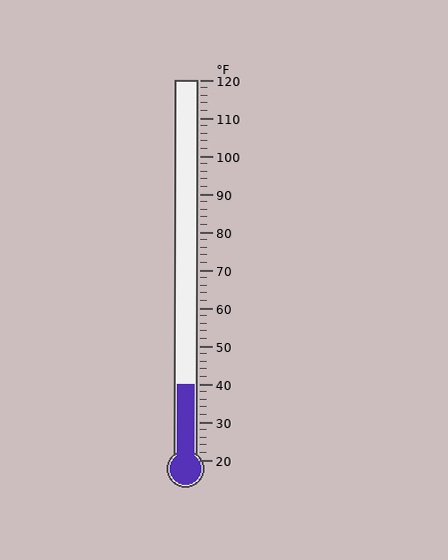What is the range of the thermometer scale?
The thermometer scale ranges from 20°F to 120°F.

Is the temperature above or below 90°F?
The temperature is below 90°F.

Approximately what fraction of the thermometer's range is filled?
The thermometer is filled to approximately 20% of its range.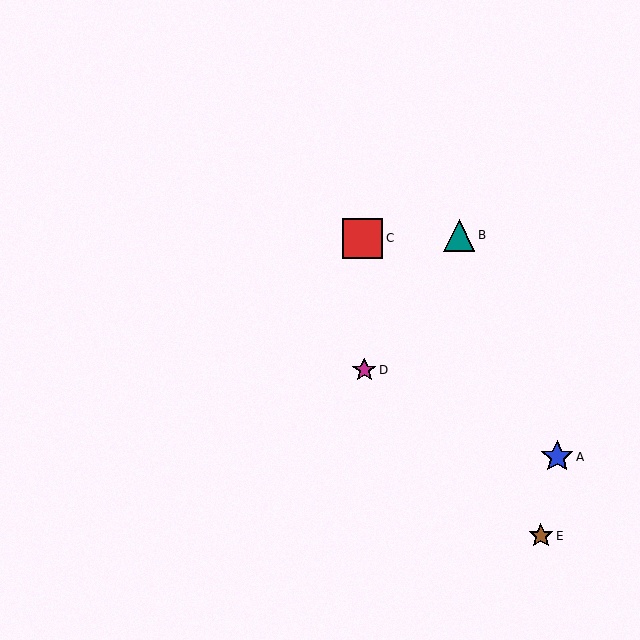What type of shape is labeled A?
Shape A is a blue star.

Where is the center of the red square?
The center of the red square is at (363, 238).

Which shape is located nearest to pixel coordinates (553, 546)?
The brown star (labeled E) at (541, 536) is nearest to that location.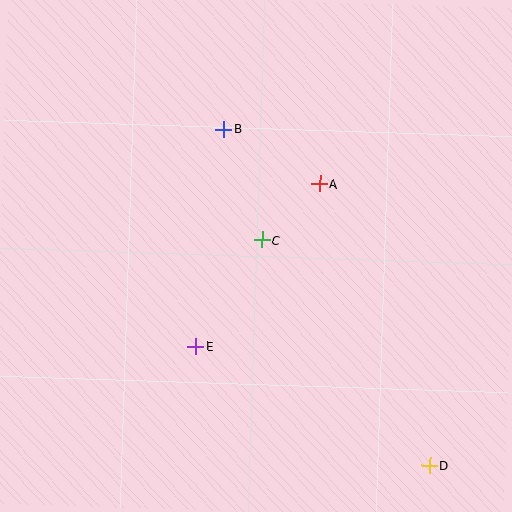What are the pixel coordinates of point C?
Point C is at (262, 240).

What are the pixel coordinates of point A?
Point A is at (320, 184).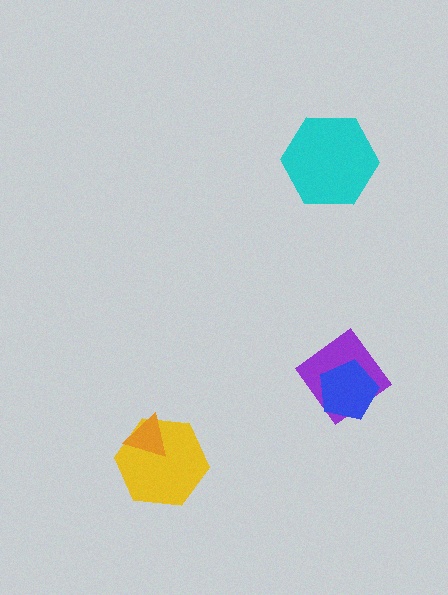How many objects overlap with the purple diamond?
1 object overlaps with the purple diamond.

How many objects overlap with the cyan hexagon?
0 objects overlap with the cyan hexagon.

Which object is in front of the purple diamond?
The blue pentagon is in front of the purple diamond.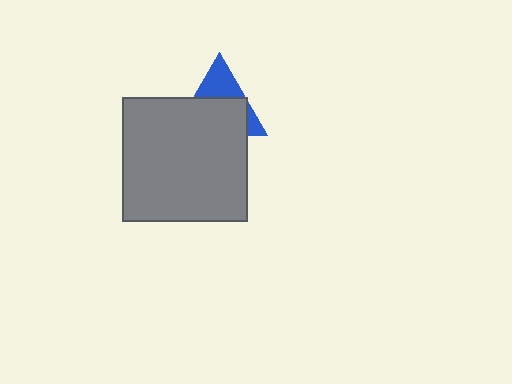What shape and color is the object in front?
The object in front is a gray square.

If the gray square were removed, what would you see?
You would see the complete blue triangle.